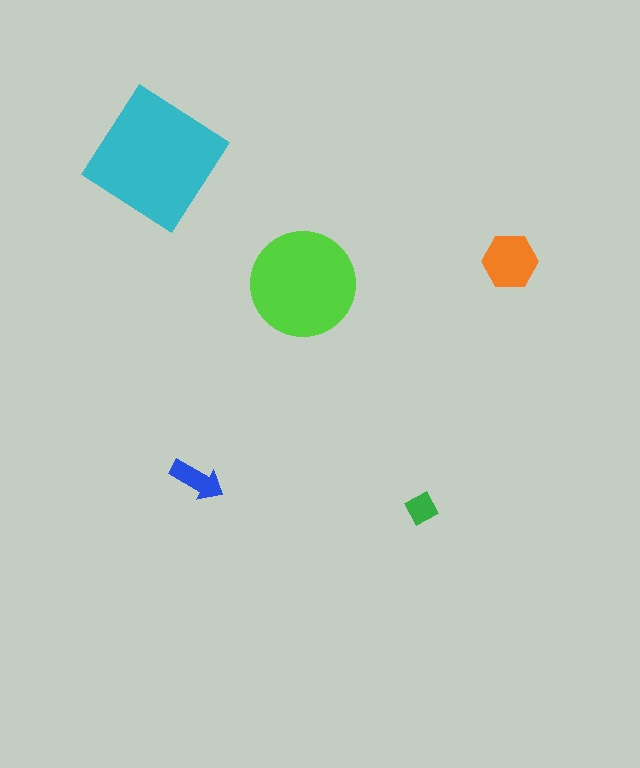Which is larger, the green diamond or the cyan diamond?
The cyan diamond.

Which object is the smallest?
The green diamond.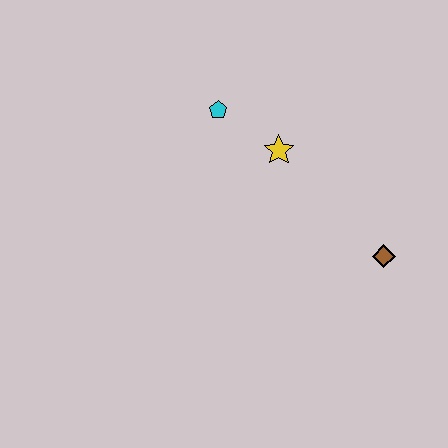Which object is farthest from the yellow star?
The brown diamond is farthest from the yellow star.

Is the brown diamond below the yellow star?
Yes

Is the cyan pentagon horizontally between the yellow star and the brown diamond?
No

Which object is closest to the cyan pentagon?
The yellow star is closest to the cyan pentagon.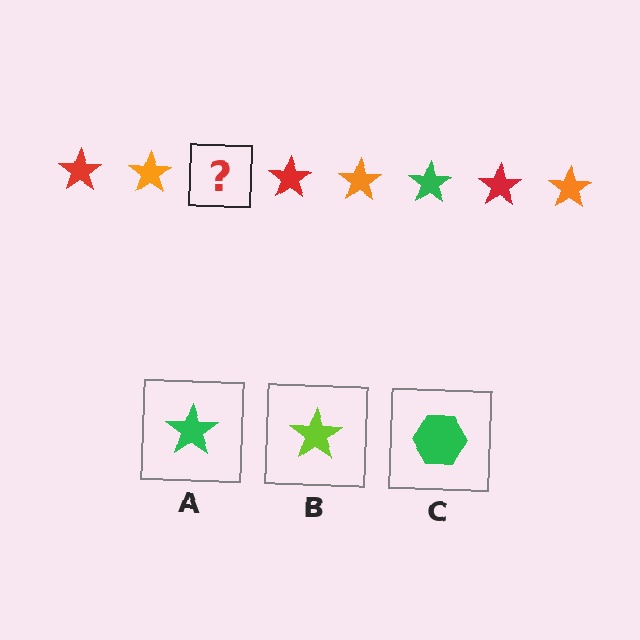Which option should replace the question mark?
Option A.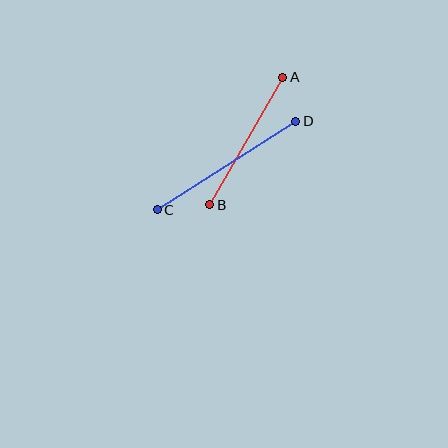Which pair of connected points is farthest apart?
Points C and D are farthest apart.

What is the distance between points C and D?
The distance is approximately 164 pixels.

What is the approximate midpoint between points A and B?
The midpoint is at approximately (246, 141) pixels.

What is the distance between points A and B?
The distance is approximately 147 pixels.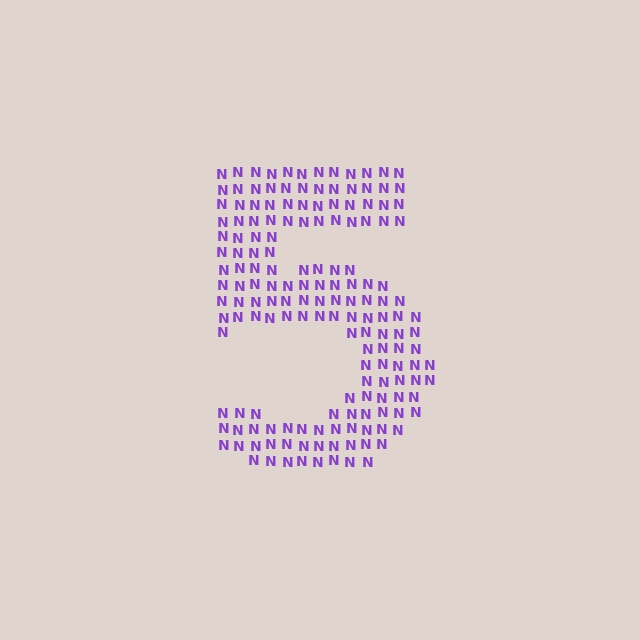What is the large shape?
The large shape is the digit 5.